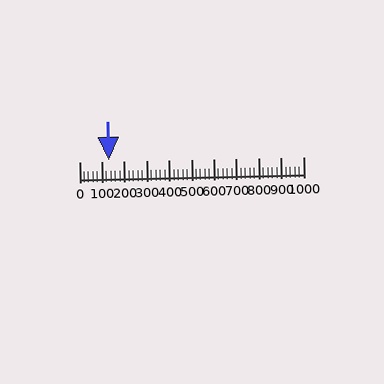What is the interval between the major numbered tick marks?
The major tick marks are spaced 100 units apart.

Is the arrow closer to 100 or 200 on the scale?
The arrow is closer to 100.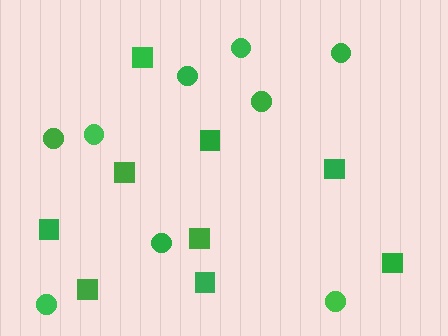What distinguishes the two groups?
There are 2 groups: one group of circles (9) and one group of squares (9).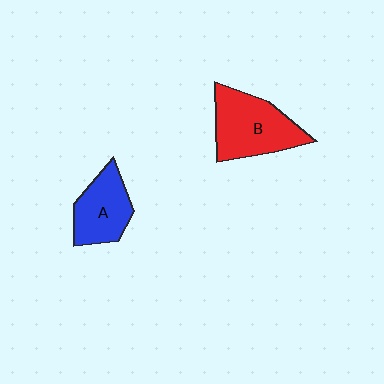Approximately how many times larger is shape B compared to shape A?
Approximately 1.4 times.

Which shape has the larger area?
Shape B (red).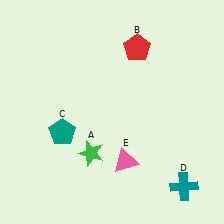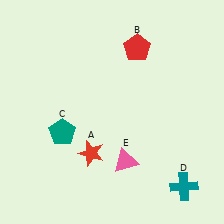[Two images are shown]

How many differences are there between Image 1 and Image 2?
There is 1 difference between the two images.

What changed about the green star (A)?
In Image 1, A is green. In Image 2, it changed to red.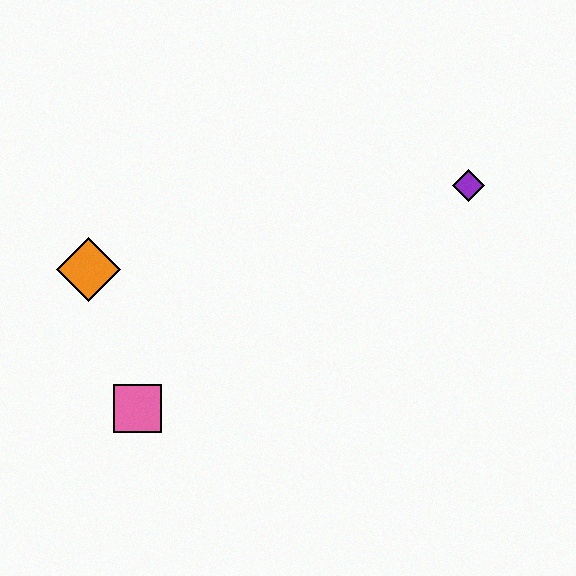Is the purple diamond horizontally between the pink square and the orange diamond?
No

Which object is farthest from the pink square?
The purple diamond is farthest from the pink square.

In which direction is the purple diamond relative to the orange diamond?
The purple diamond is to the right of the orange diamond.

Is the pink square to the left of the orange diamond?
No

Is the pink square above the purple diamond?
No